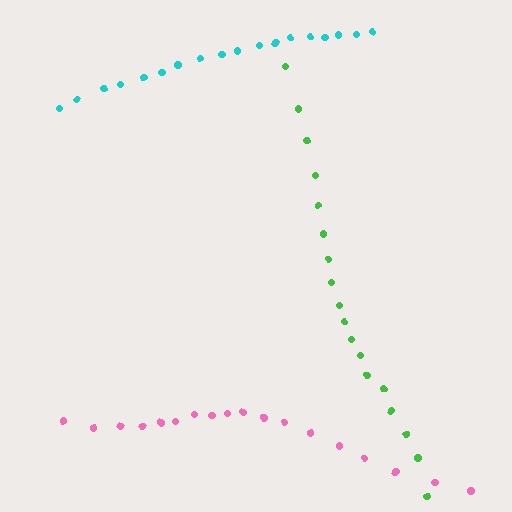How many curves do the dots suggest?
There are 3 distinct paths.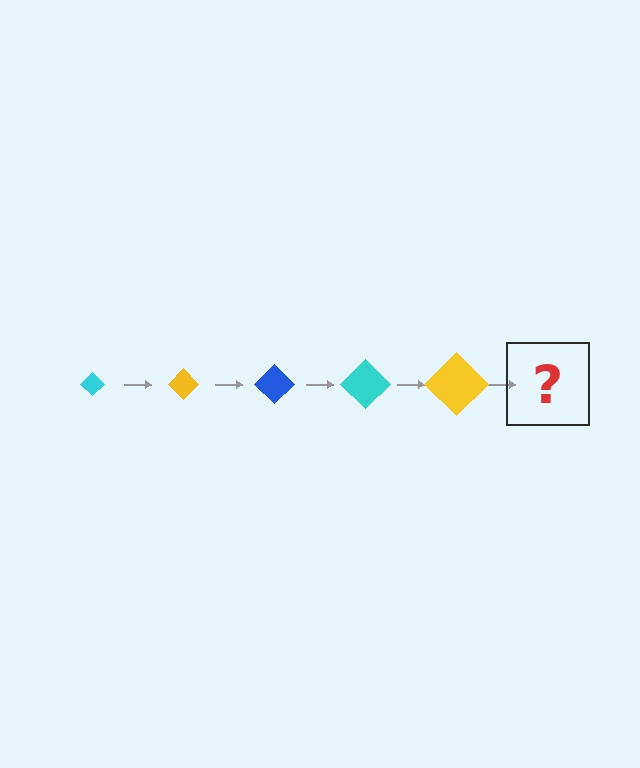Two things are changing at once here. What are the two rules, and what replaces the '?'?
The two rules are that the diamond grows larger each step and the color cycles through cyan, yellow, and blue. The '?' should be a blue diamond, larger than the previous one.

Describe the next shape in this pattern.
It should be a blue diamond, larger than the previous one.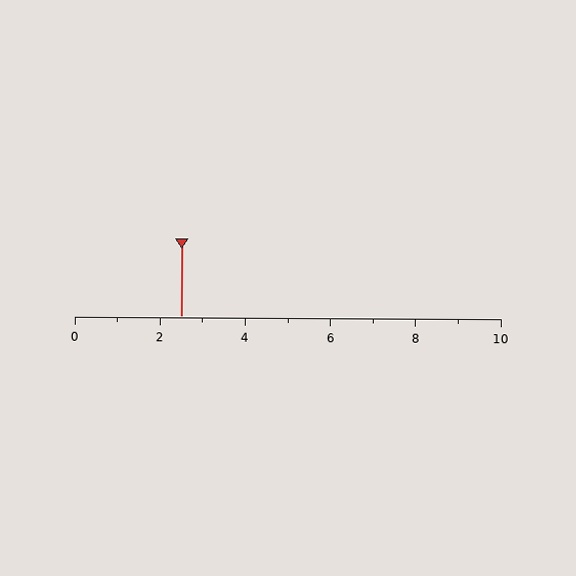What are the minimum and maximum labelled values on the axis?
The axis runs from 0 to 10.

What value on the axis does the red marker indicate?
The marker indicates approximately 2.5.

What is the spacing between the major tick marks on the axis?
The major ticks are spaced 2 apart.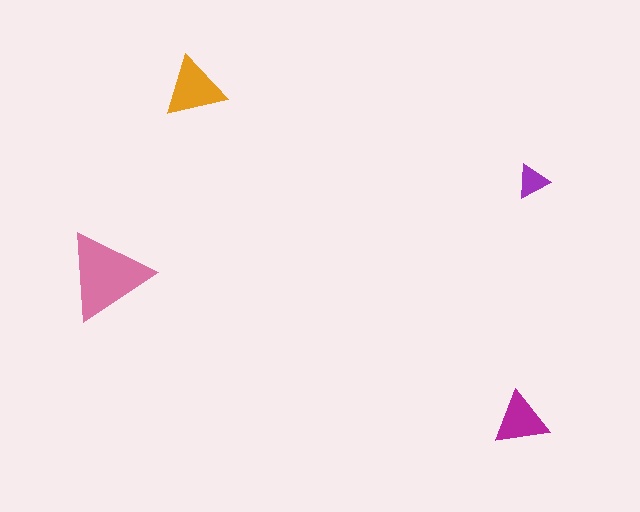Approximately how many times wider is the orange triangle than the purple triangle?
About 2 times wider.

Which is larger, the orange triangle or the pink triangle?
The pink one.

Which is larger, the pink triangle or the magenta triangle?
The pink one.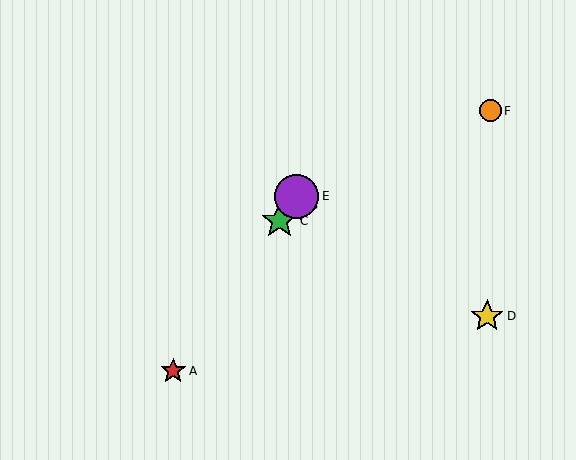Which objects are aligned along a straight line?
Objects A, B, C, E are aligned along a straight line.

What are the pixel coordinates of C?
Object C is at (280, 221).